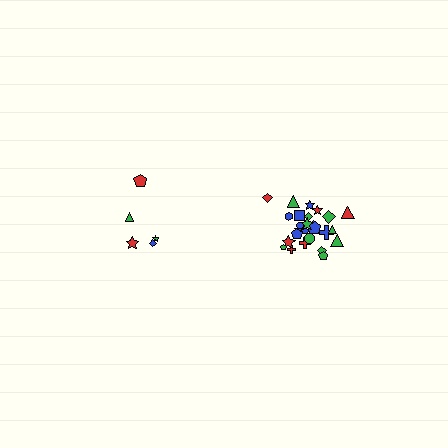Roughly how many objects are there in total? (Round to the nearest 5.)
Roughly 30 objects in total.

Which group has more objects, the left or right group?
The right group.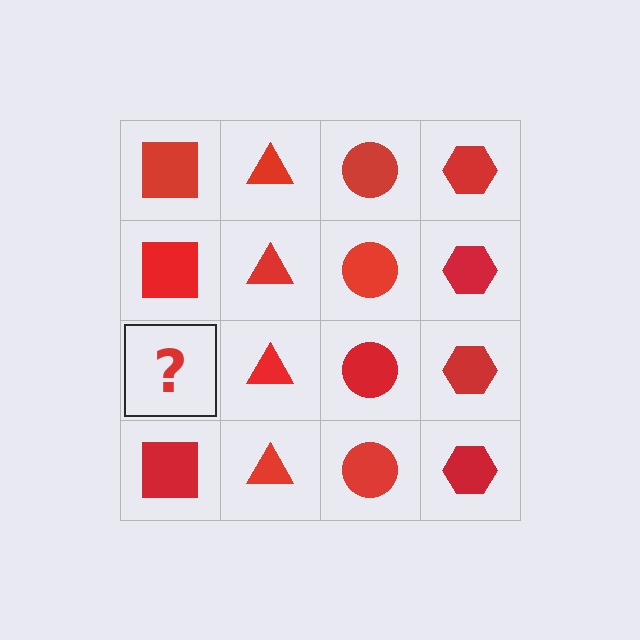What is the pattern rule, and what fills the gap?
The rule is that each column has a consistent shape. The gap should be filled with a red square.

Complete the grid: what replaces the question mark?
The question mark should be replaced with a red square.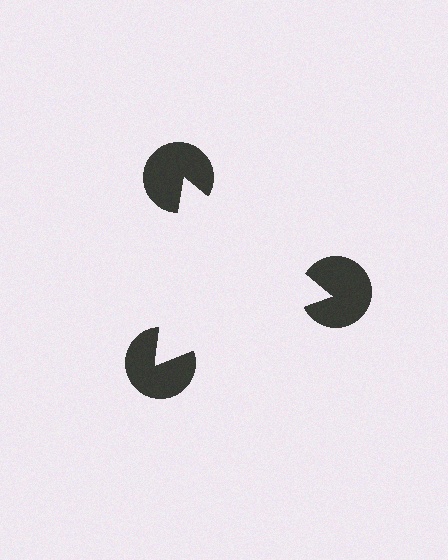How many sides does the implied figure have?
3 sides.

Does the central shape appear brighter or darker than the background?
It typically appears slightly brighter than the background, even though no actual brightness change is drawn.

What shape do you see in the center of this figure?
An illusory triangle — its edges are inferred from the aligned wedge cuts in the pac-man discs, not physically drawn.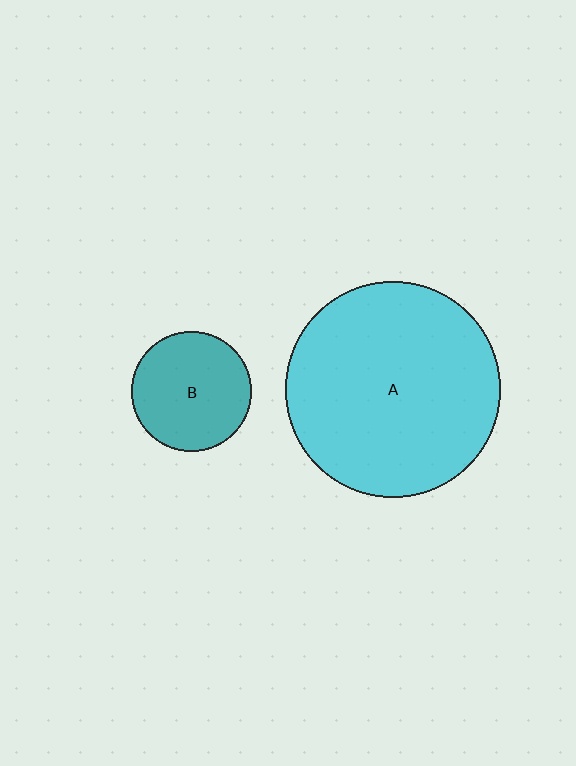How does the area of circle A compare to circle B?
Approximately 3.2 times.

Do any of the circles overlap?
No, none of the circles overlap.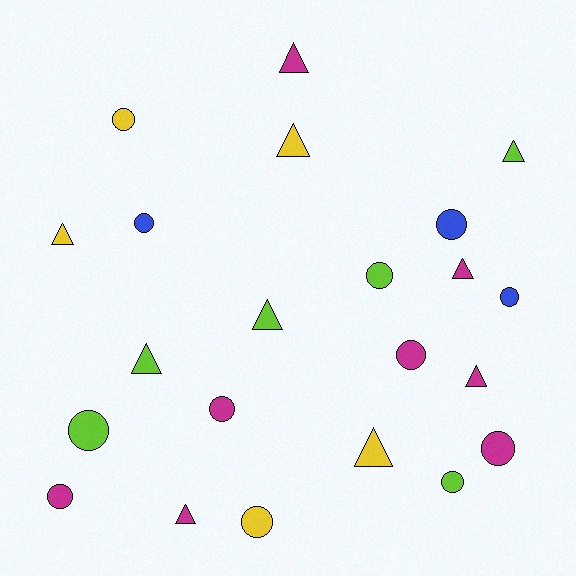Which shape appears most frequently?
Circle, with 12 objects.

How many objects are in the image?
There are 22 objects.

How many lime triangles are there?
There are 3 lime triangles.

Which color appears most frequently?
Magenta, with 8 objects.